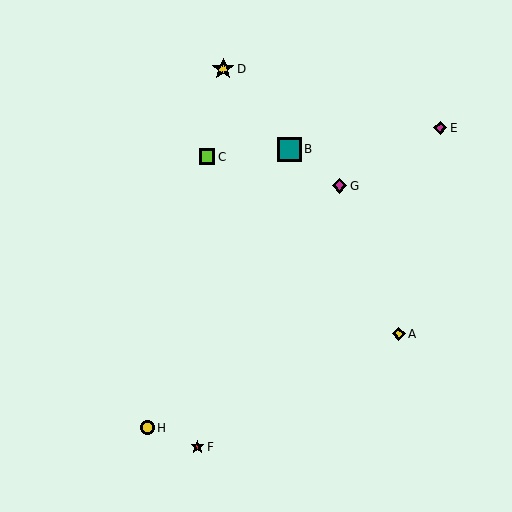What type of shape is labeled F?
Shape F is a red star.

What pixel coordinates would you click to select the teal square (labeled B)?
Click at (290, 149) to select the teal square B.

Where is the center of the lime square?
The center of the lime square is at (207, 157).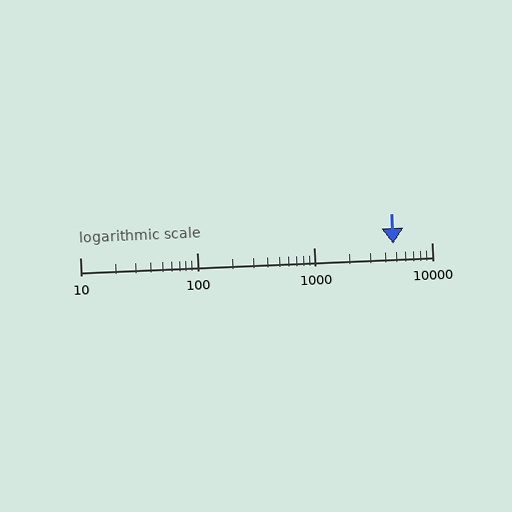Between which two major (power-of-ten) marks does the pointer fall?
The pointer is between 1000 and 10000.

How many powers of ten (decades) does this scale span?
The scale spans 3 decades, from 10 to 10000.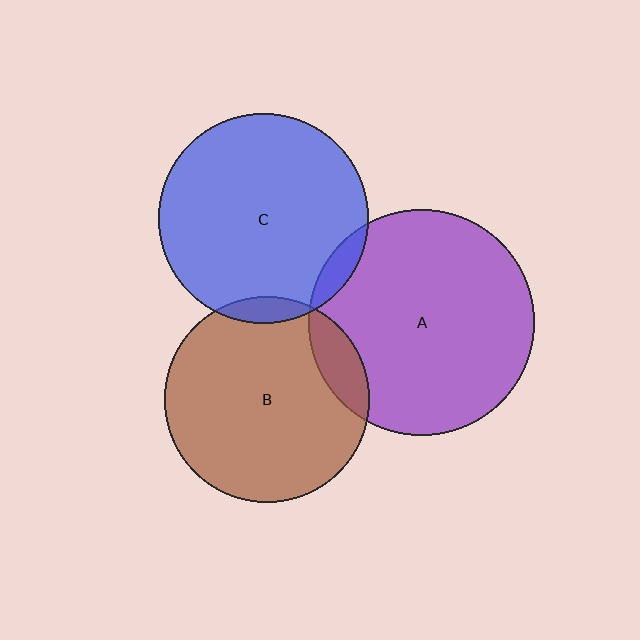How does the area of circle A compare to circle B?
Approximately 1.2 times.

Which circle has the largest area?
Circle A (purple).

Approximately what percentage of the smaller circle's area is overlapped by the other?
Approximately 10%.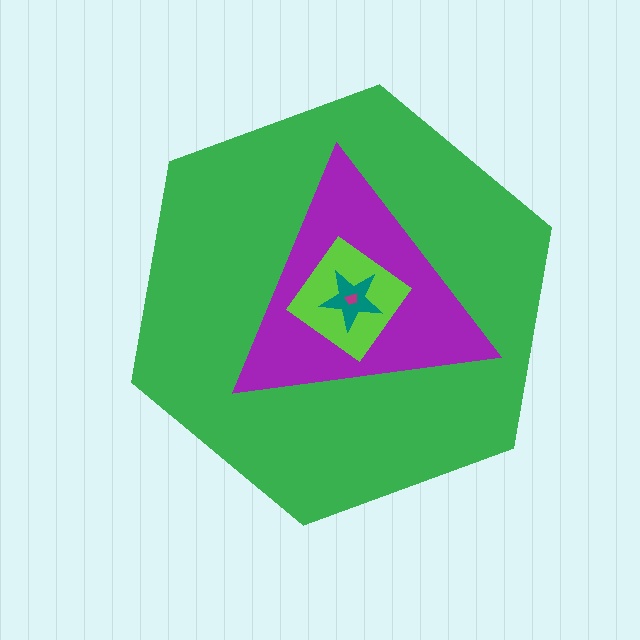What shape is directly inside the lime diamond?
The teal star.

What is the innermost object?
The magenta trapezoid.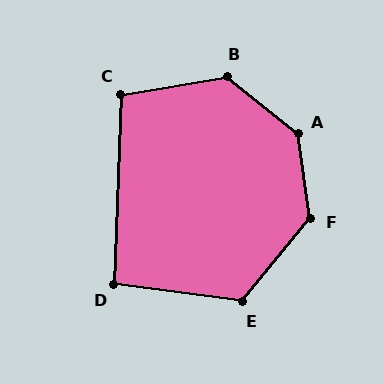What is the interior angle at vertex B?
Approximately 131 degrees (obtuse).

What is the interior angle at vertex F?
Approximately 133 degrees (obtuse).